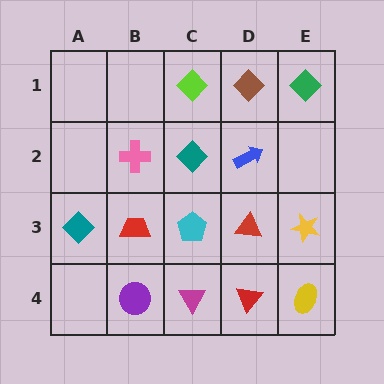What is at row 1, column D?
A brown diamond.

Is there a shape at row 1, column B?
No, that cell is empty.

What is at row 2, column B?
A pink cross.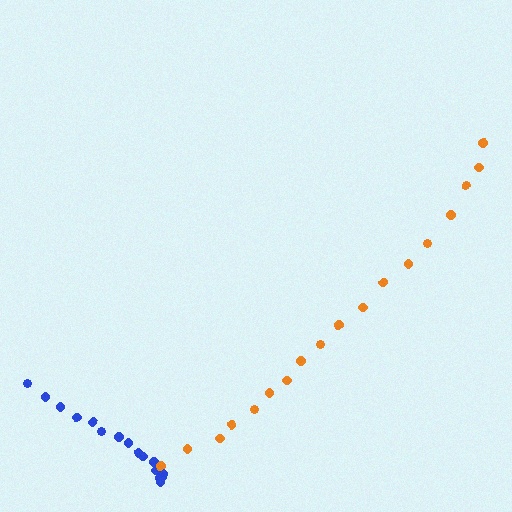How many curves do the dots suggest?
There are 2 distinct paths.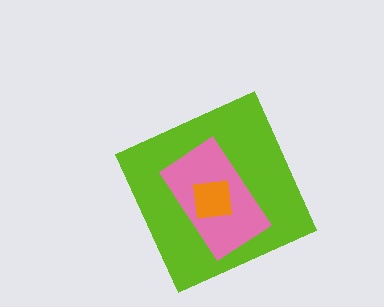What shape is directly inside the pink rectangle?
The orange square.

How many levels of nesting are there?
3.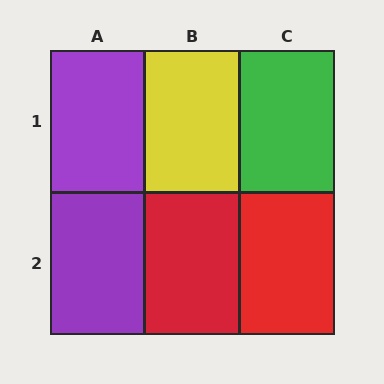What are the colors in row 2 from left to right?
Purple, red, red.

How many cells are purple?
2 cells are purple.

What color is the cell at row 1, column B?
Yellow.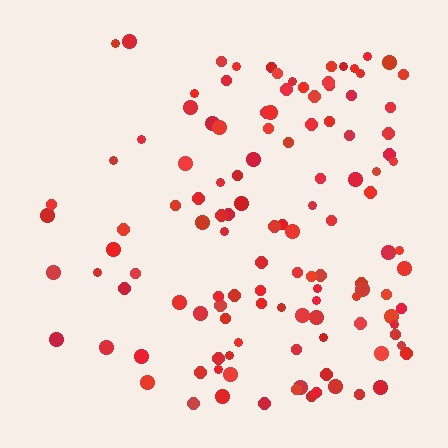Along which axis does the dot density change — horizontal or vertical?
Horizontal.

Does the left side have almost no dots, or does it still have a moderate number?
Still a moderate number, just noticeably fewer than the right.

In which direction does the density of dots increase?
From left to right, with the right side densest.